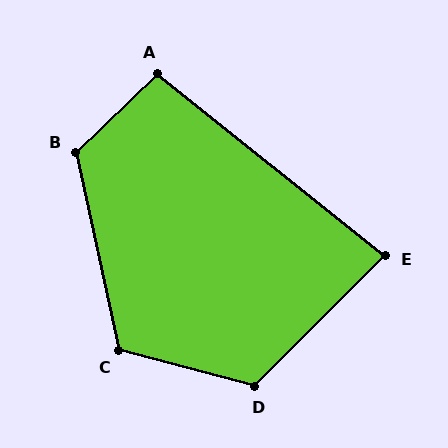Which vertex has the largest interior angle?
B, at approximately 122 degrees.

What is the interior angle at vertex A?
Approximately 97 degrees (obtuse).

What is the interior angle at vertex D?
Approximately 121 degrees (obtuse).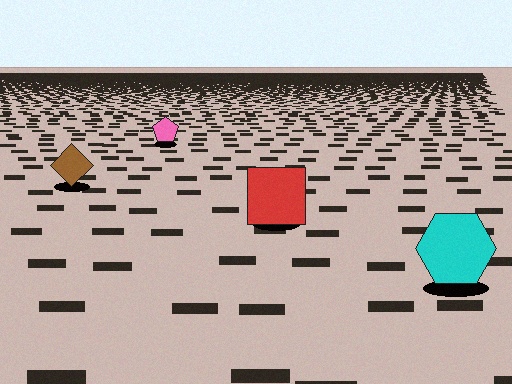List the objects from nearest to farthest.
From nearest to farthest: the cyan hexagon, the red square, the brown diamond, the pink pentagon.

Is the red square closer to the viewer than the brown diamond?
Yes. The red square is closer — you can tell from the texture gradient: the ground texture is coarser near it.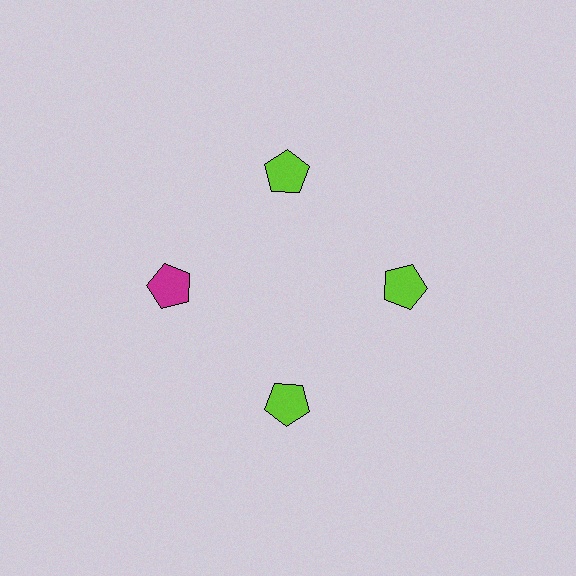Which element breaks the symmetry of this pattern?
The magenta pentagon at roughly the 9 o'clock position breaks the symmetry. All other shapes are lime pentagons.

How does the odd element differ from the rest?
It has a different color: magenta instead of lime.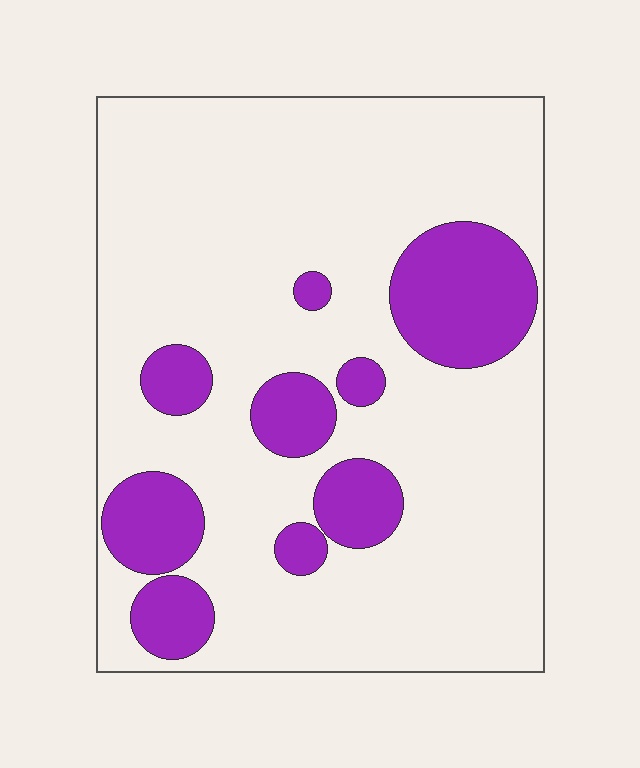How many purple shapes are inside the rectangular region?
9.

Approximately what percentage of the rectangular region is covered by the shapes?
Approximately 20%.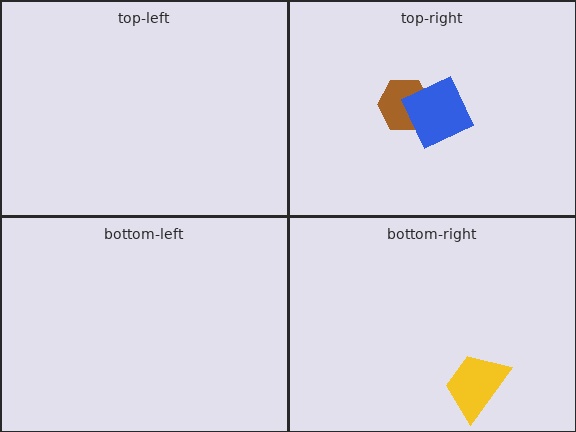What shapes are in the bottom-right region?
The yellow trapezoid.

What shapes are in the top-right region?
The brown hexagon, the blue square.